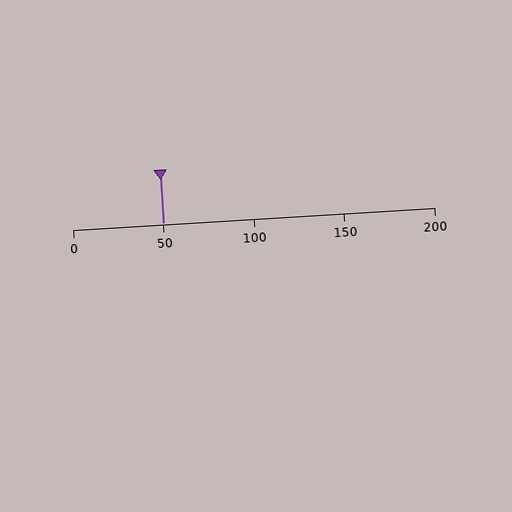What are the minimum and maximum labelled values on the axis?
The axis runs from 0 to 200.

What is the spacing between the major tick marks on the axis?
The major ticks are spaced 50 apart.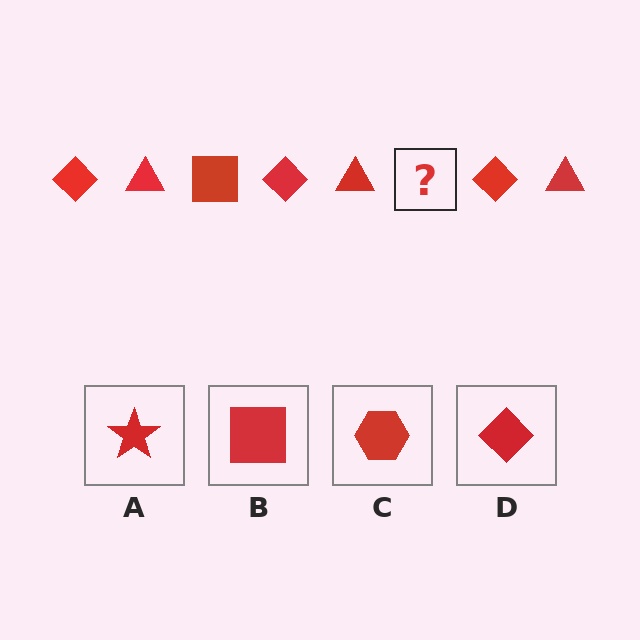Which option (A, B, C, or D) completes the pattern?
B.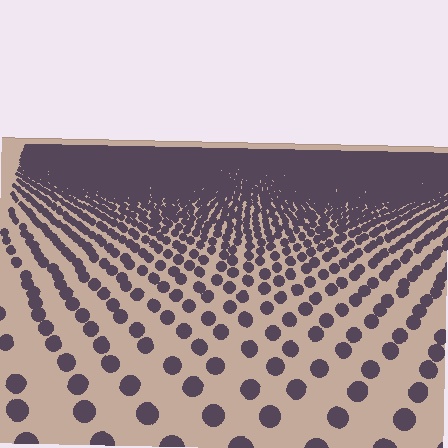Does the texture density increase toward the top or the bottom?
Density increases toward the top.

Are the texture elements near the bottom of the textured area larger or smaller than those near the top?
Larger. Near the bottom, elements are closer to the viewer and appear at a bigger on-screen size.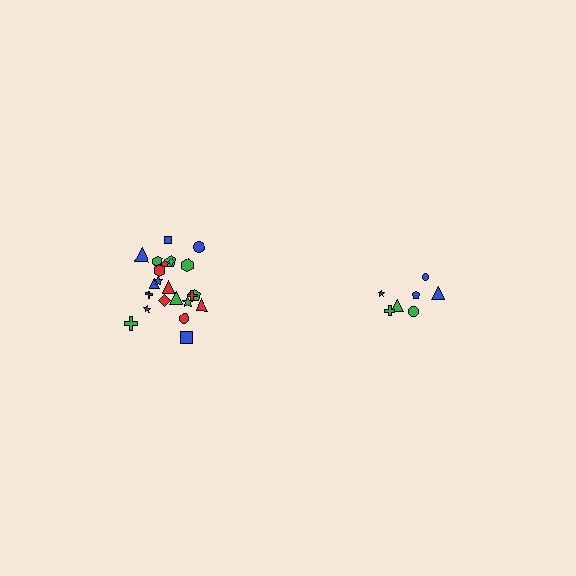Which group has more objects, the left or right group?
The left group.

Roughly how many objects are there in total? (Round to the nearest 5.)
Roughly 30 objects in total.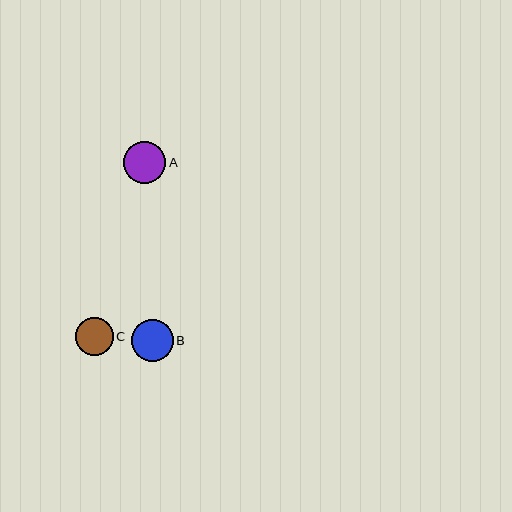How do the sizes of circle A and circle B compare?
Circle A and circle B are approximately the same size.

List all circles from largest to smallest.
From largest to smallest: A, B, C.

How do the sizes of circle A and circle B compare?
Circle A and circle B are approximately the same size.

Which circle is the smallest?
Circle C is the smallest with a size of approximately 38 pixels.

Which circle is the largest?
Circle A is the largest with a size of approximately 43 pixels.